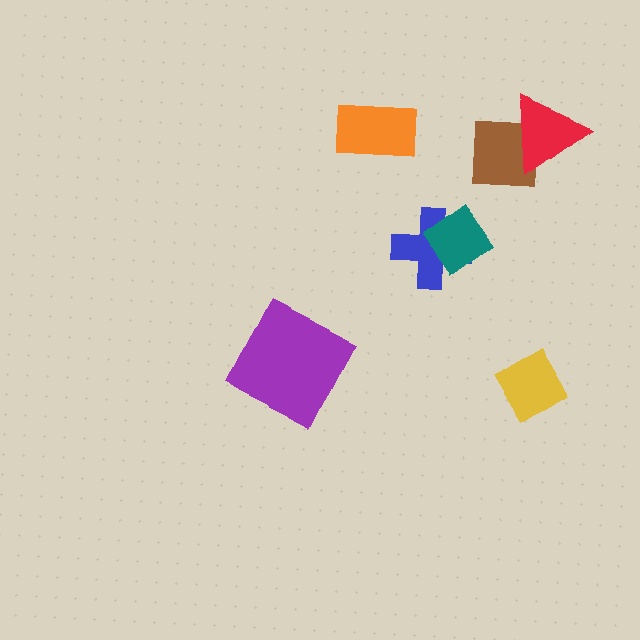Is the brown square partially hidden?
Yes, it is partially covered by another shape.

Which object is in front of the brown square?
The red triangle is in front of the brown square.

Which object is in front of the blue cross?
The teal diamond is in front of the blue cross.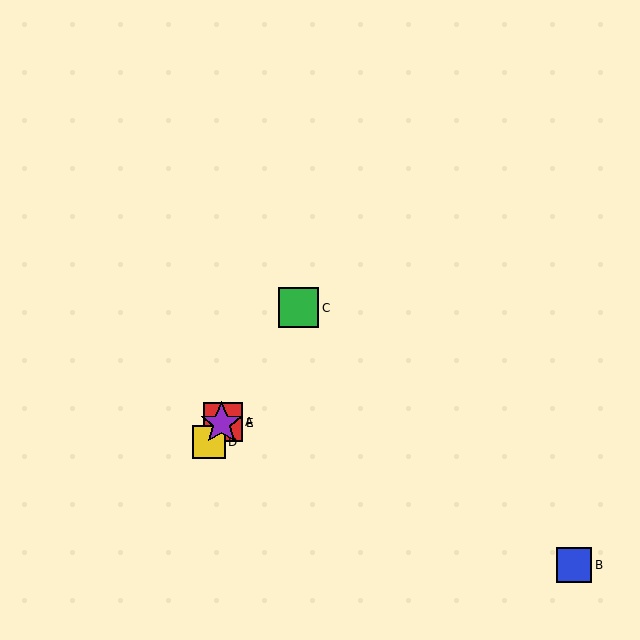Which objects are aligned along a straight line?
Objects A, C, D, E are aligned along a straight line.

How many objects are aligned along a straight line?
4 objects (A, C, D, E) are aligned along a straight line.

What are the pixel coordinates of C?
Object C is at (299, 308).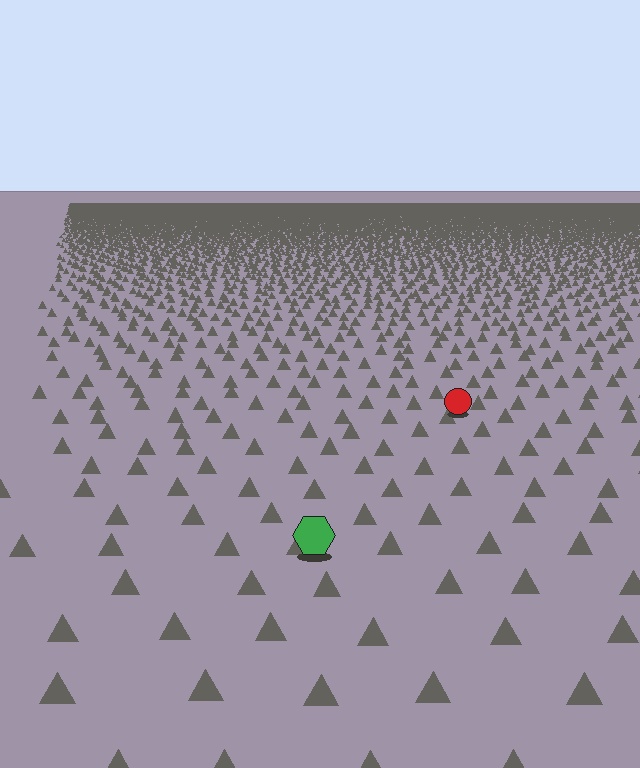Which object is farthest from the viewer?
The red circle is farthest from the viewer. It appears smaller and the ground texture around it is denser.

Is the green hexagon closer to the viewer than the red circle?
Yes. The green hexagon is closer — you can tell from the texture gradient: the ground texture is coarser near it.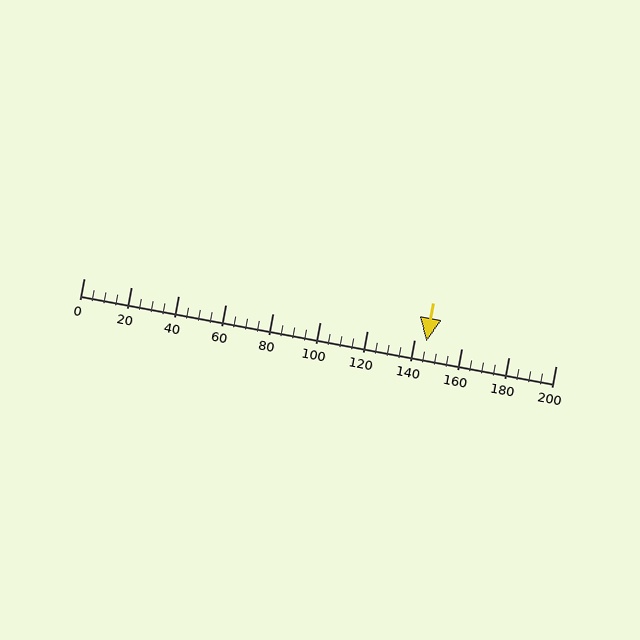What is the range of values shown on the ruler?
The ruler shows values from 0 to 200.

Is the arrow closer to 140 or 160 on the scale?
The arrow is closer to 140.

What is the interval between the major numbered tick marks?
The major tick marks are spaced 20 units apart.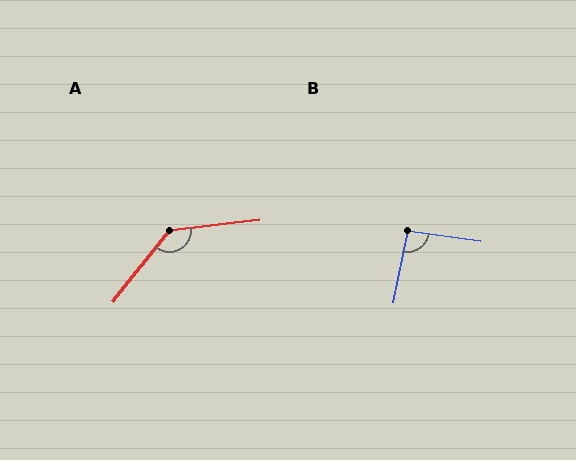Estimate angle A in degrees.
Approximately 135 degrees.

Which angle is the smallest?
B, at approximately 93 degrees.